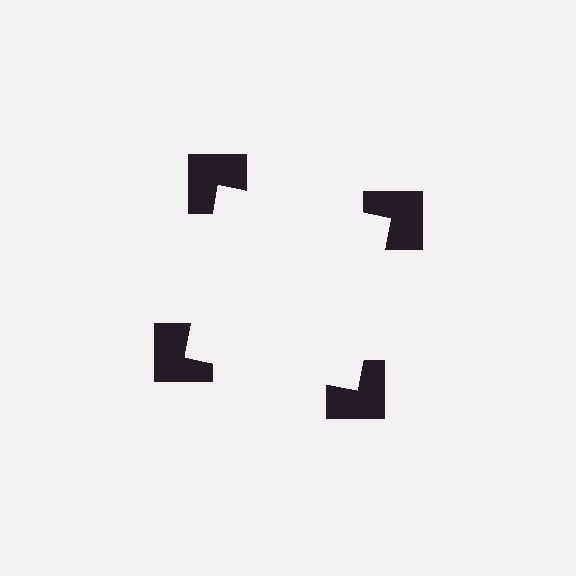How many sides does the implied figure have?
4 sides.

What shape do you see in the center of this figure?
An illusory square — its edges are inferred from the aligned wedge cuts in the notched squares, not physically drawn.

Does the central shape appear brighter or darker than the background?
It typically appears slightly brighter than the background, even though no actual brightness change is drawn.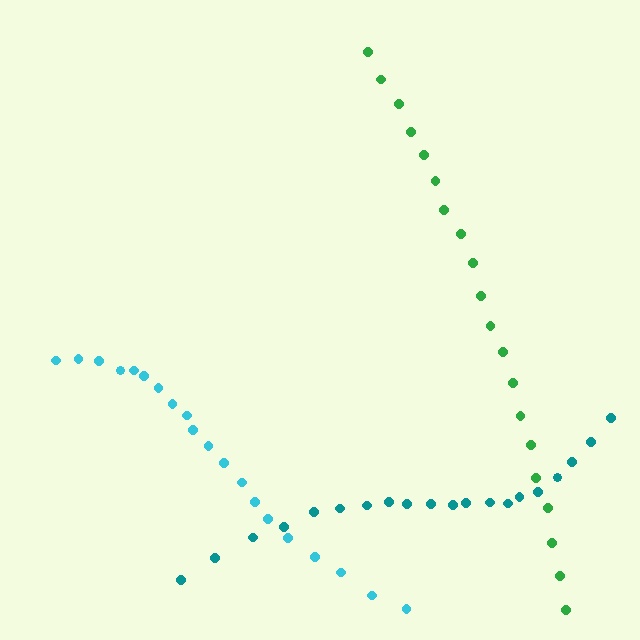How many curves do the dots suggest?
There are 3 distinct paths.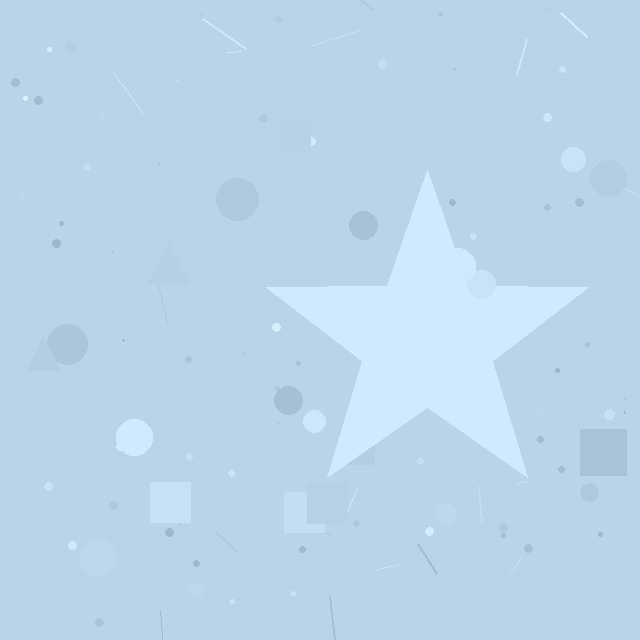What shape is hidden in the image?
A star is hidden in the image.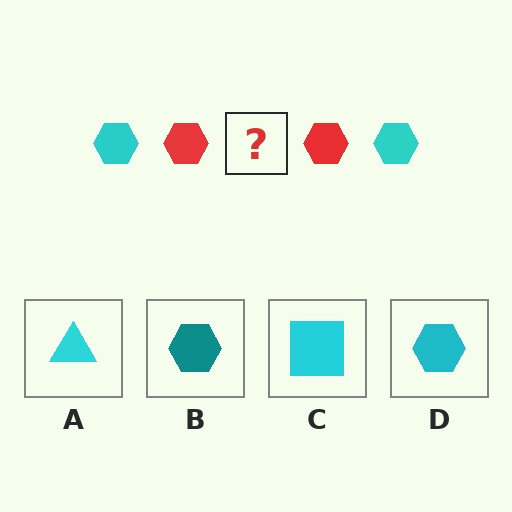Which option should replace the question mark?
Option D.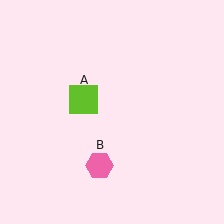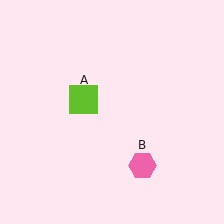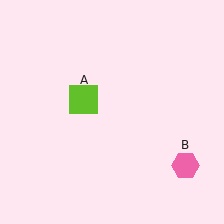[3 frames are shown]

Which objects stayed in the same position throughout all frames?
Lime square (object A) remained stationary.